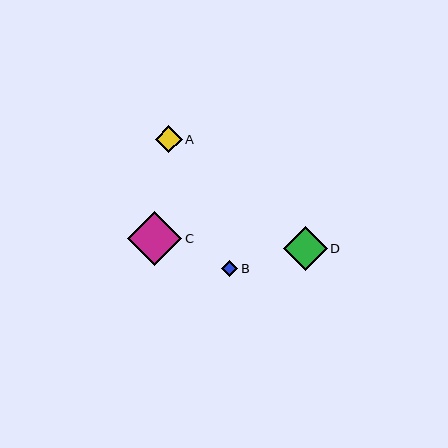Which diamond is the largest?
Diamond C is the largest with a size of approximately 54 pixels.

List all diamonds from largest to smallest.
From largest to smallest: C, D, A, B.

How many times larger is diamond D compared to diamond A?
Diamond D is approximately 1.6 times the size of diamond A.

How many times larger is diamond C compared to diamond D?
Diamond C is approximately 1.2 times the size of diamond D.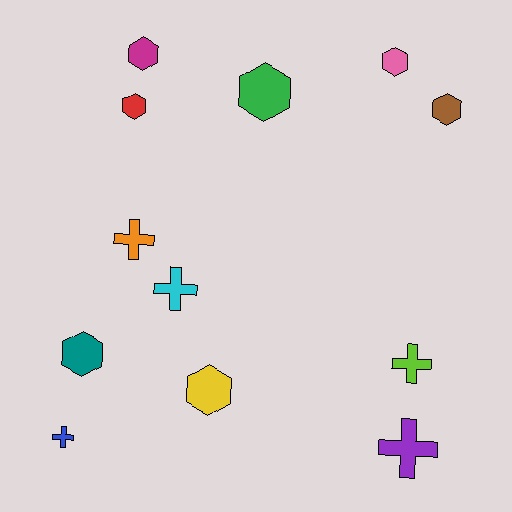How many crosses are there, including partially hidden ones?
There are 5 crosses.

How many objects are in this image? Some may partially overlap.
There are 12 objects.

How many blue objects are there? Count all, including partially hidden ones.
There is 1 blue object.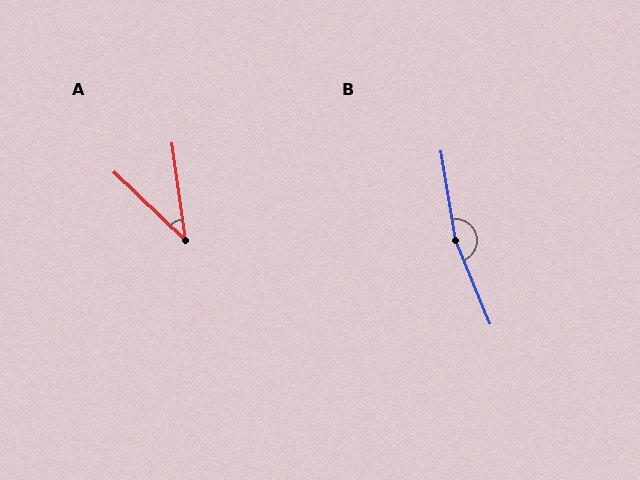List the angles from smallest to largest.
A (38°), B (167°).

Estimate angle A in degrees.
Approximately 38 degrees.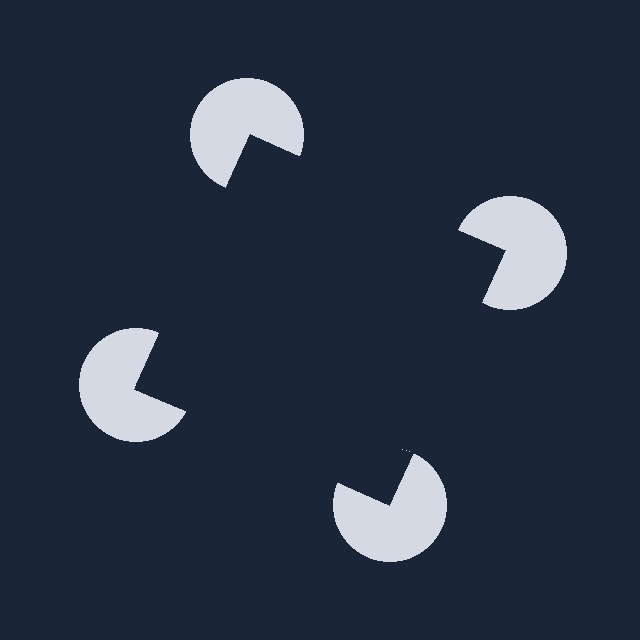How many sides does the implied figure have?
4 sides.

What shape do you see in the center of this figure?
An illusory square — its edges are inferred from the aligned wedge cuts in the pac-man discs, not physically drawn.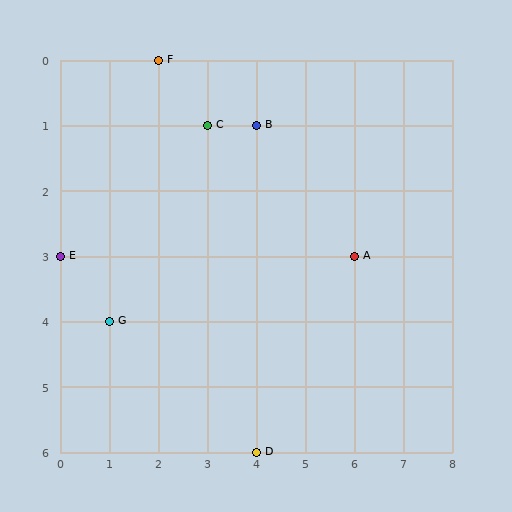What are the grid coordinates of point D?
Point D is at grid coordinates (4, 6).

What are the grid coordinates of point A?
Point A is at grid coordinates (6, 3).